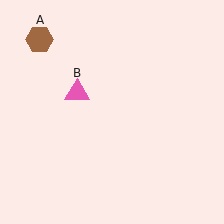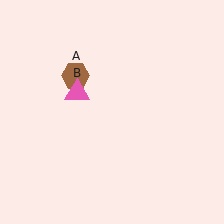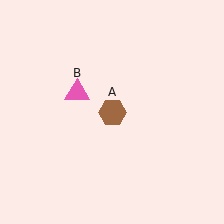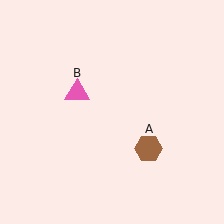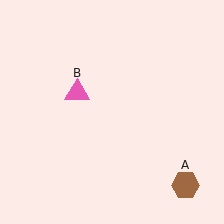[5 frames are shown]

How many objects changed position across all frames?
1 object changed position: brown hexagon (object A).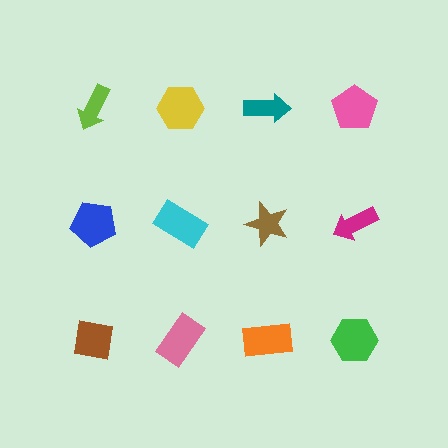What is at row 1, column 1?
A lime arrow.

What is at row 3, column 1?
A brown square.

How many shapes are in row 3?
4 shapes.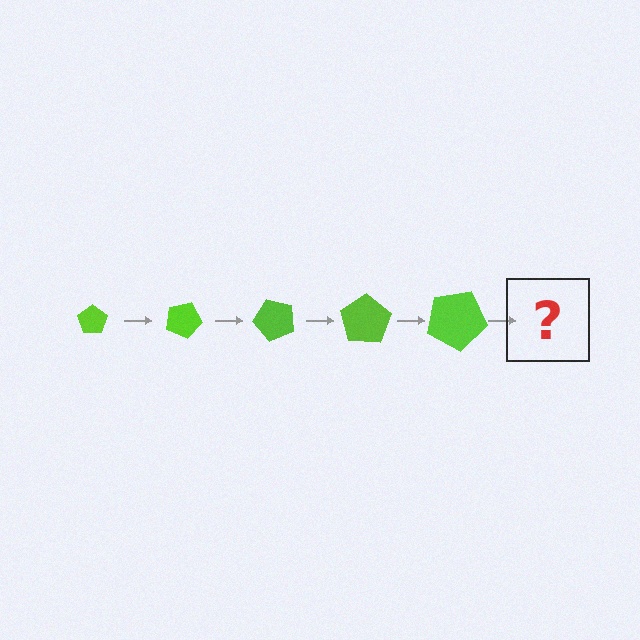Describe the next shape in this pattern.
It should be a pentagon, larger than the previous one and rotated 125 degrees from the start.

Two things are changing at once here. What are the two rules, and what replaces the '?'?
The two rules are that the pentagon grows larger each step and it rotates 25 degrees each step. The '?' should be a pentagon, larger than the previous one and rotated 125 degrees from the start.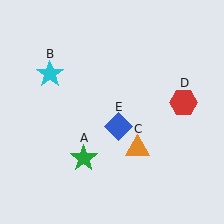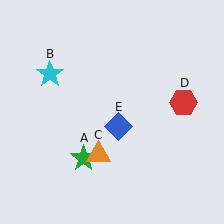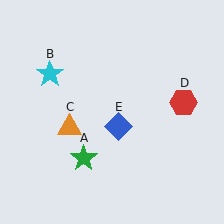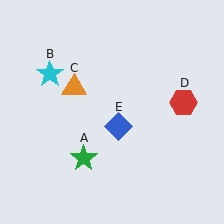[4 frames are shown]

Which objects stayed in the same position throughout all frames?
Green star (object A) and cyan star (object B) and red hexagon (object D) and blue diamond (object E) remained stationary.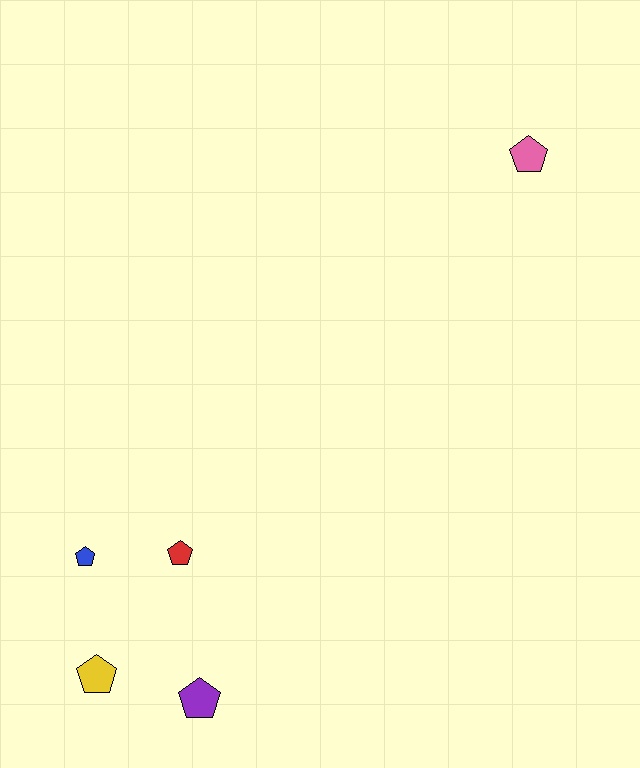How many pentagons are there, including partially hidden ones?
There are 5 pentagons.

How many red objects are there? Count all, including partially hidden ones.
There is 1 red object.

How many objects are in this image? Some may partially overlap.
There are 5 objects.